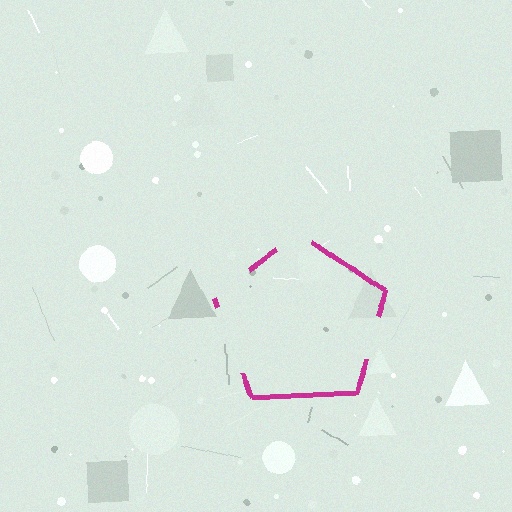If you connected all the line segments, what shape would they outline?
They would outline a pentagon.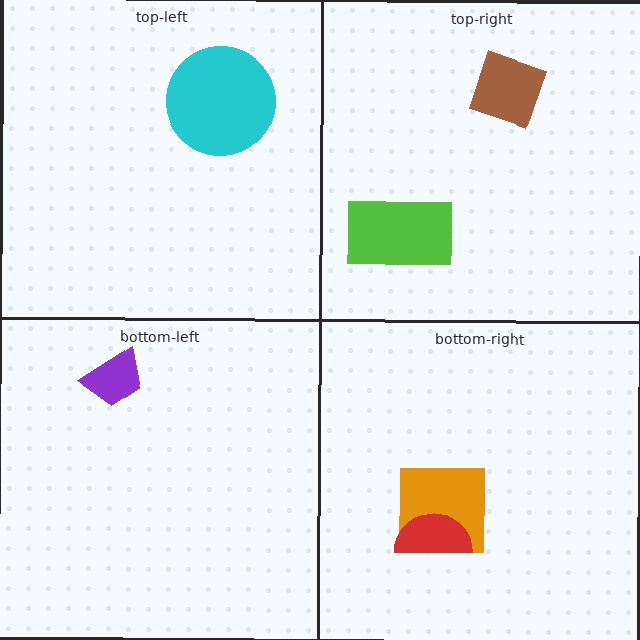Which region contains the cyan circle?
The top-left region.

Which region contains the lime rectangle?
The top-right region.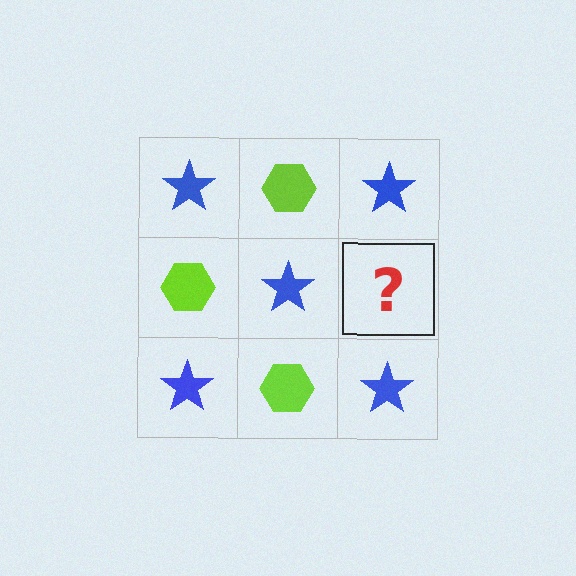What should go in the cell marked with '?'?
The missing cell should contain a lime hexagon.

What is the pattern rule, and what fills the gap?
The rule is that it alternates blue star and lime hexagon in a checkerboard pattern. The gap should be filled with a lime hexagon.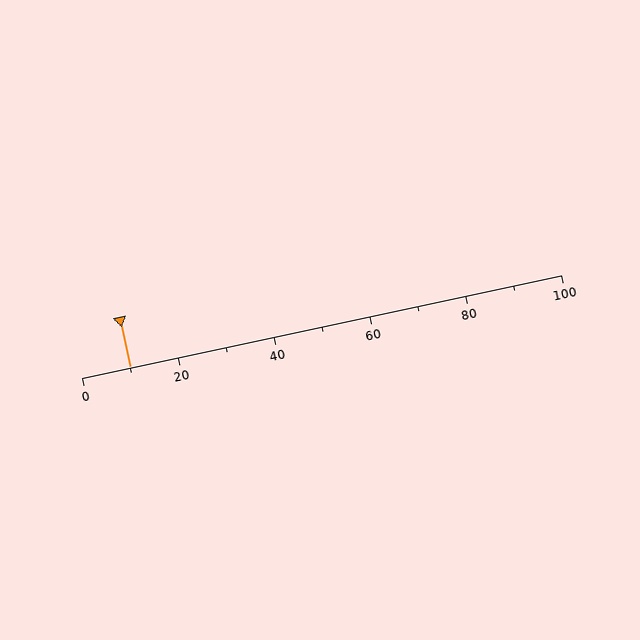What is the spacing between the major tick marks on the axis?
The major ticks are spaced 20 apart.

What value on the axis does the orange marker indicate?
The marker indicates approximately 10.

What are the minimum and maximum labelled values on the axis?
The axis runs from 0 to 100.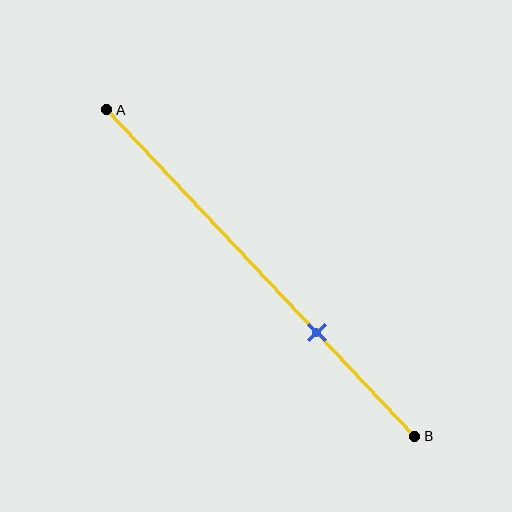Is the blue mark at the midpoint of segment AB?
No, the mark is at about 70% from A, not at the 50% midpoint.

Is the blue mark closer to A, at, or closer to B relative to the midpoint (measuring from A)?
The blue mark is closer to point B than the midpoint of segment AB.